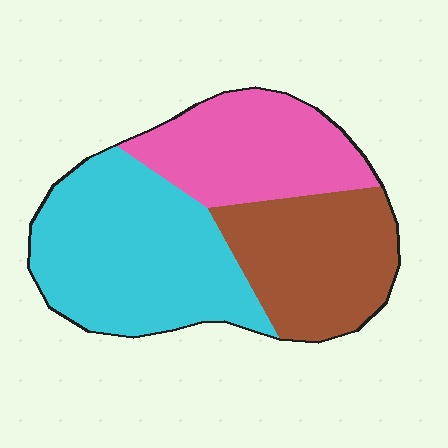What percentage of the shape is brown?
Brown takes up between a sixth and a third of the shape.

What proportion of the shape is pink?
Pink covers about 30% of the shape.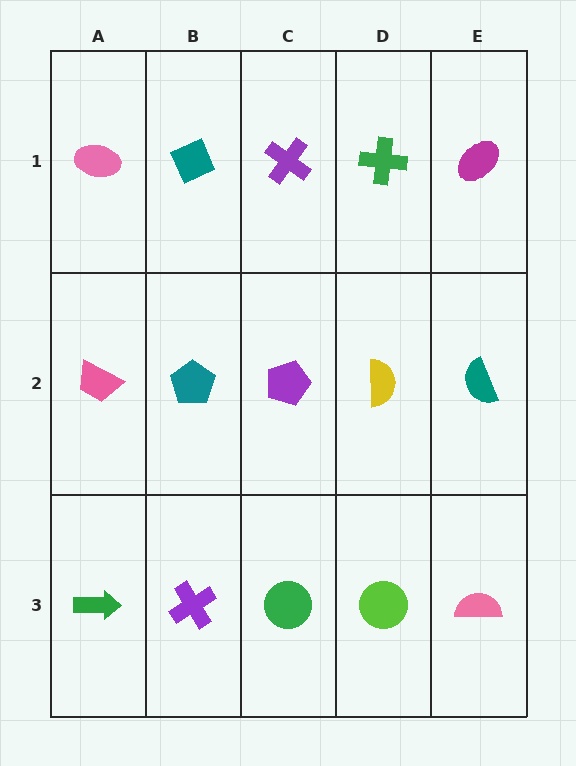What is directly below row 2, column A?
A green arrow.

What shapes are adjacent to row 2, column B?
A teal diamond (row 1, column B), a purple cross (row 3, column B), a pink trapezoid (row 2, column A), a purple pentagon (row 2, column C).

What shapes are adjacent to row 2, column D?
A green cross (row 1, column D), a lime circle (row 3, column D), a purple pentagon (row 2, column C), a teal semicircle (row 2, column E).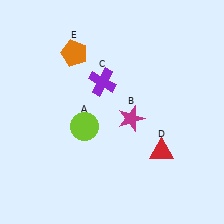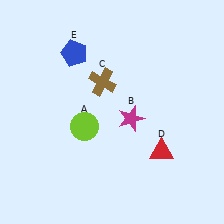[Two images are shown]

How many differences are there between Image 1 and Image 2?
There are 2 differences between the two images.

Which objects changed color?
C changed from purple to brown. E changed from orange to blue.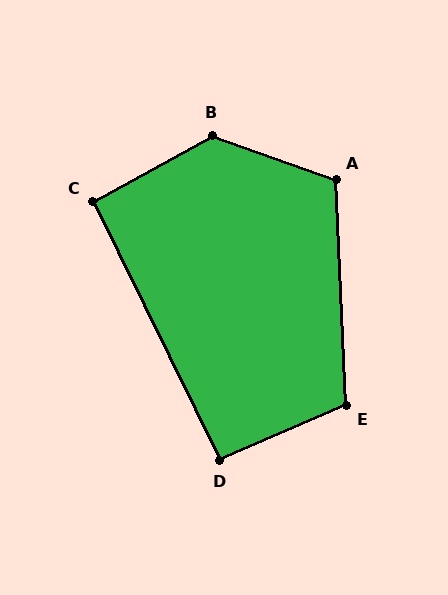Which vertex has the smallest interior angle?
D, at approximately 93 degrees.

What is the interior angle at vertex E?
Approximately 111 degrees (obtuse).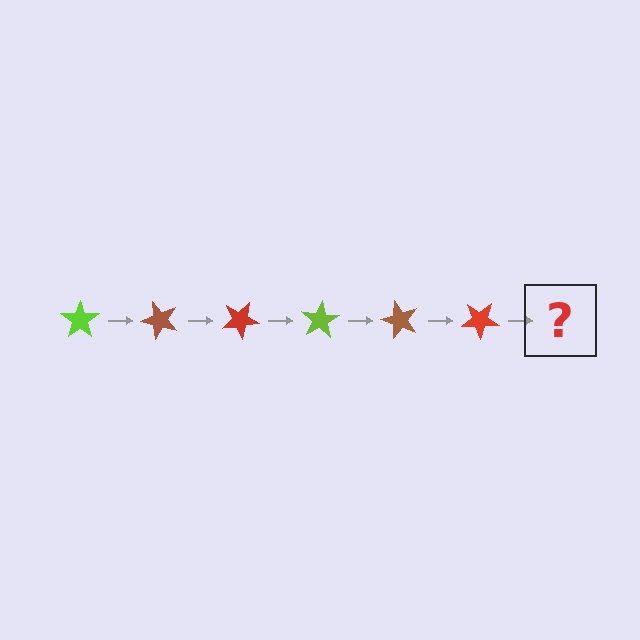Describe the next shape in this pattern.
It should be a lime star, rotated 300 degrees from the start.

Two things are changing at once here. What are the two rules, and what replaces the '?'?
The two rules are that it rotates 50 degrees each step and the color cycles through lime, brown, and red. The '?' should be a lime star, rotated 300 degrees from the start.